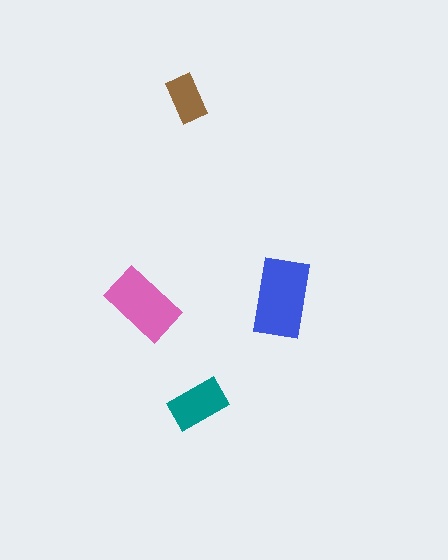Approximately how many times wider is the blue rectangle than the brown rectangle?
About 1.5 times wider.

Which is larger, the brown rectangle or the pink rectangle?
The pink one.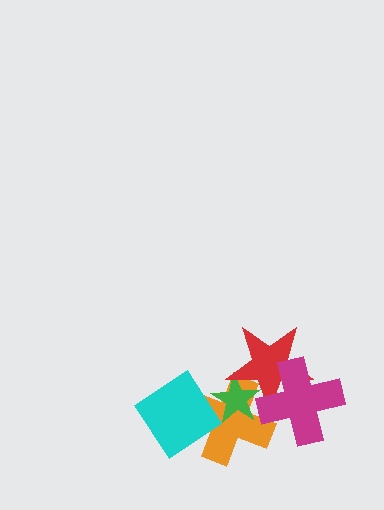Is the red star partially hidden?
Yes, it is partially covered by another shape.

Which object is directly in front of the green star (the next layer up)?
The red star is directly in front of the green star.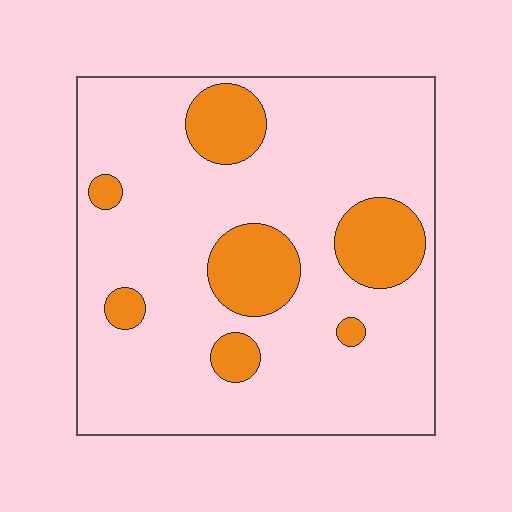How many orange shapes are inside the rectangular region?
7.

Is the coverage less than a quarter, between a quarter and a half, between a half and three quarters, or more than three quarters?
Less than a quarter.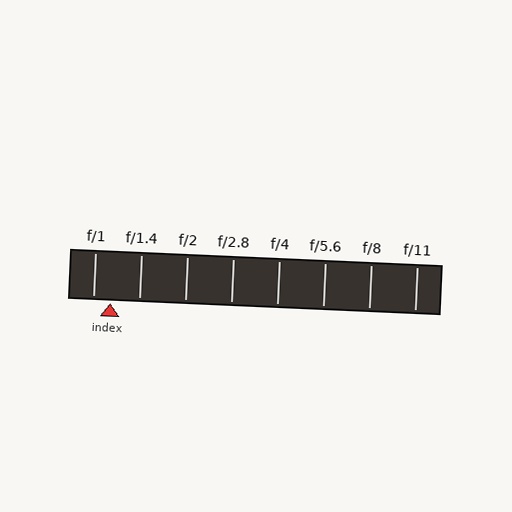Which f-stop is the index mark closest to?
The index mark is closest to f/1.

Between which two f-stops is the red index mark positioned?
The index mark is between f/1 and f/1.4.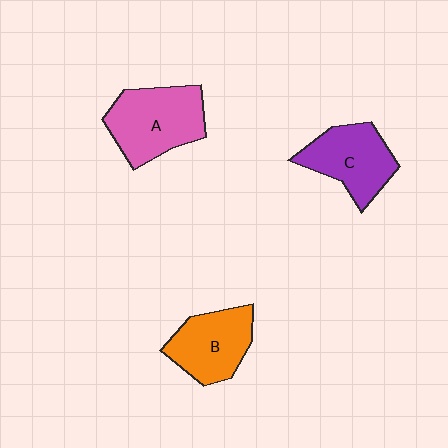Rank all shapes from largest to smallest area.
From largest to smallest: A (pink), C (purple), B (orange).